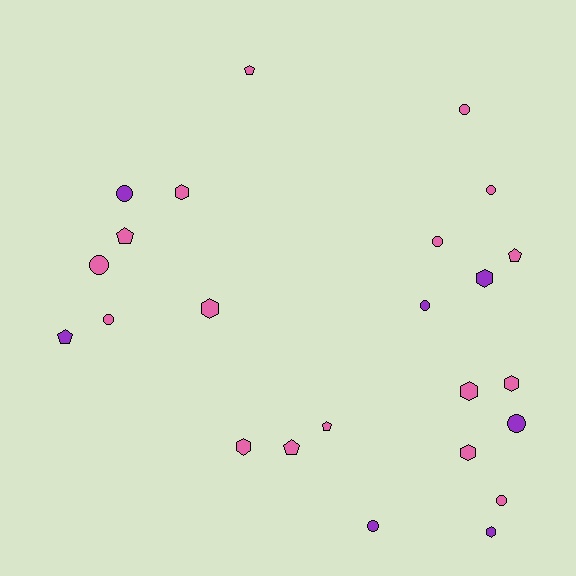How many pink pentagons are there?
There are 5 pink pentagons.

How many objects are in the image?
There are 24 objects.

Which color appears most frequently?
Pink, with 17 objects.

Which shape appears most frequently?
Circle, with 10 objects.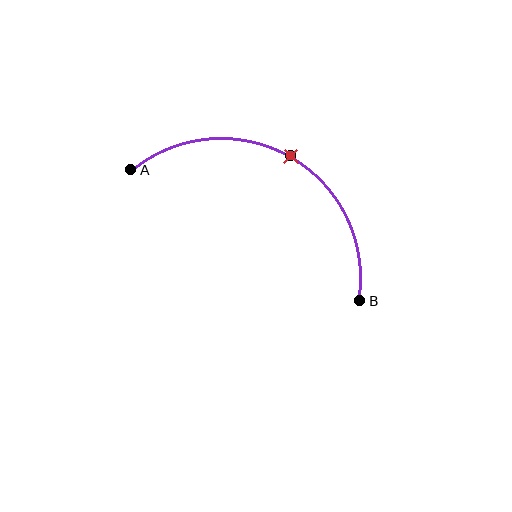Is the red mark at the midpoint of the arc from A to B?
Yes. The red mark lies on the arc at equal arc-length from both A and B — it is the arc midpoint.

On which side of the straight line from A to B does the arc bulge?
The arc bulges above the straight line connecting A and B.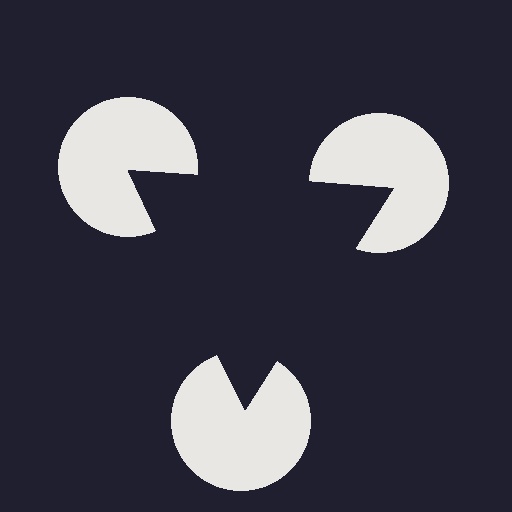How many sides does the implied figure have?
3 sides.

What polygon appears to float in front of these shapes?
An illusory triangle — its edges are inferred from the aligned wedge cuts in the pac-man discs, not physically drawn.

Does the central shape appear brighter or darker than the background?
It typically appears slightly darker than the background, even though no actual brightness change is drawn.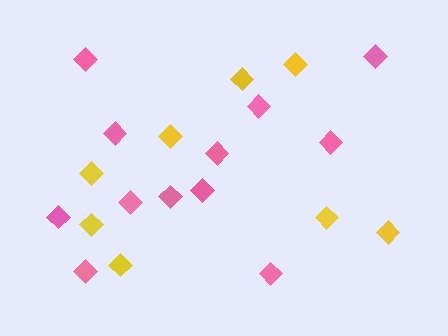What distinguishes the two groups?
There are 2 groups: one group of yellow diamonds (8) and one group of pink diamonds (12).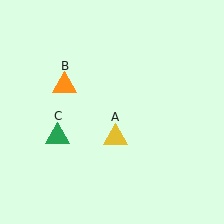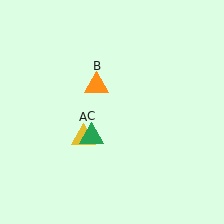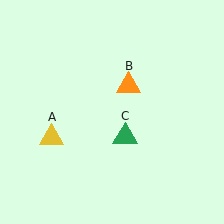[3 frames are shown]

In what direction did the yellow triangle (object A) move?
The yellow triangle (object A) moved left.